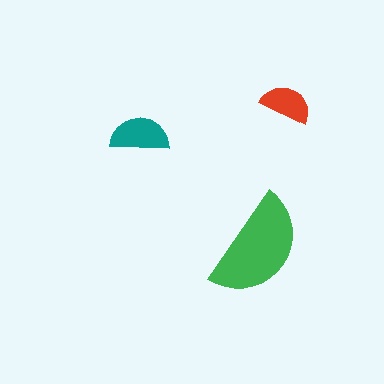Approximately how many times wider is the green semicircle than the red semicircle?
About 2 times wider.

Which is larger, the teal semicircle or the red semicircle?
The teal one.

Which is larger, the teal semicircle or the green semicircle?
The green one.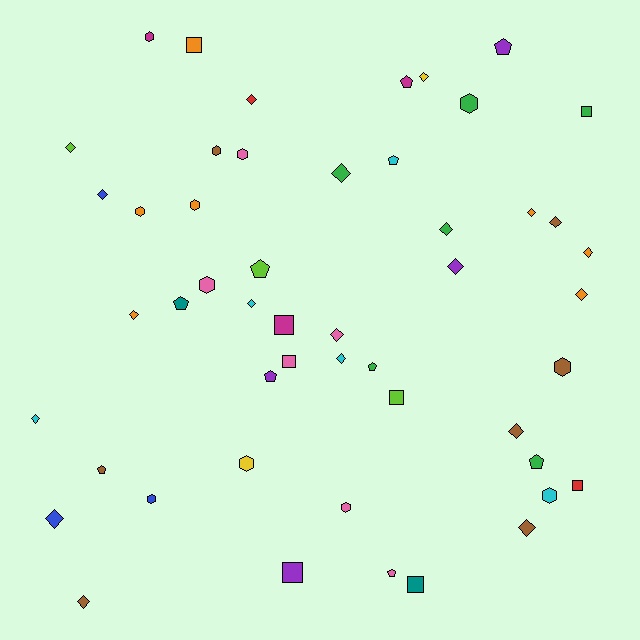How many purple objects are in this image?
There are 4 purple objects.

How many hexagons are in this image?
There are 12 hexagons.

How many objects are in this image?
There are 50 objects.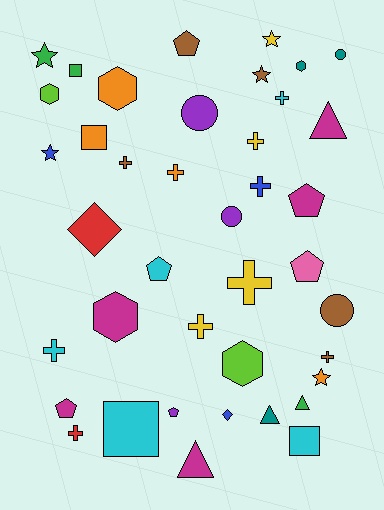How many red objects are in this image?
There are 2 red objects.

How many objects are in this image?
There are 40 objects.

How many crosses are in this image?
There are 10 crosses.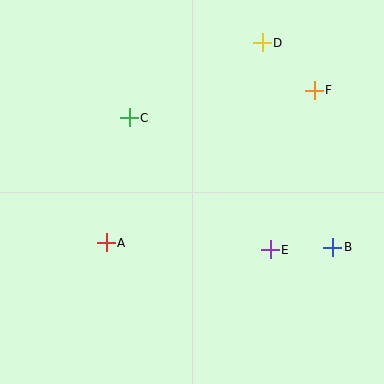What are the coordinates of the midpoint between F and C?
The midpoint between F and C is at (222, 104).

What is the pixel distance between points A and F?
The distance between A and F is 258 pixels.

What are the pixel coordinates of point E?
Point E is at (270, 250).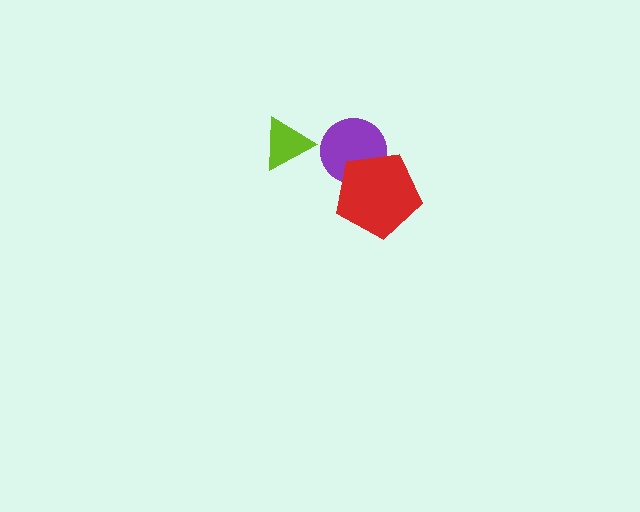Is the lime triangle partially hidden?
No, no other shape covers it.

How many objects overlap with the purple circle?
1 object overlaps with the purple circle.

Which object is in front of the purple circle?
The red pentagon is in front of the purple circle.